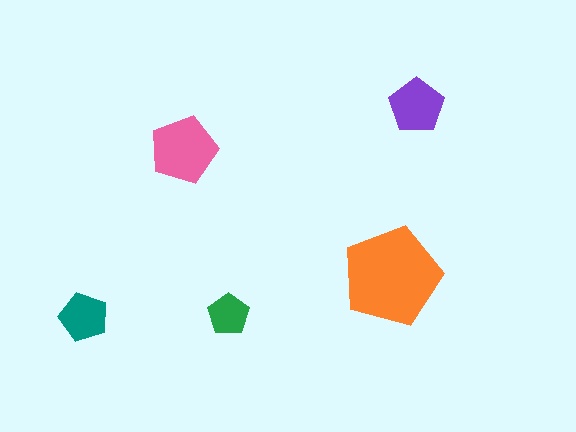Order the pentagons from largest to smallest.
the orange one, the pink one, the purple one, the teal one, the green one.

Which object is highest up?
The purple pentagon is topmost.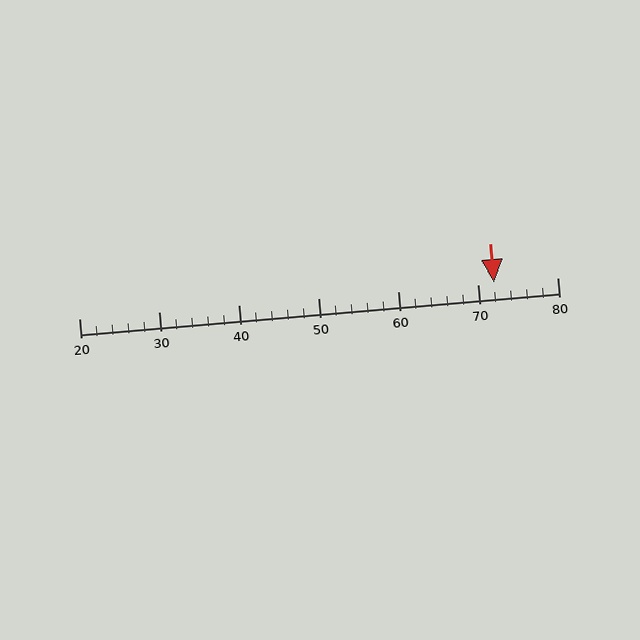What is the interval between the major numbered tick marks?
The major tick marks are spaced 10 units apart.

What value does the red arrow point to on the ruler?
The red arrow points to approximately 72.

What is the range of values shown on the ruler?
The ruler shows values from 20 to 80.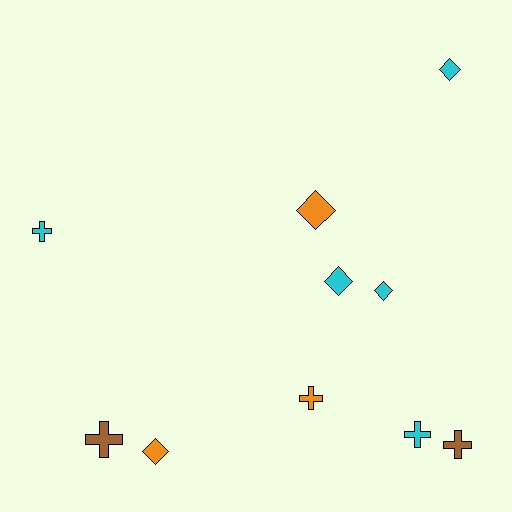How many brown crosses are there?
There are 2 brown crosses.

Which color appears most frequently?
Cyan, with 5 objects.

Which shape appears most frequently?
Diamond, with 5 objects.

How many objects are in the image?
There are 10 objects.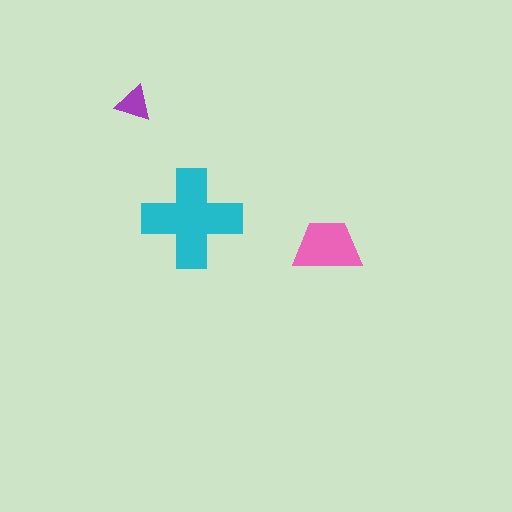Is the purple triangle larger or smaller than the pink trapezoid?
Smaller.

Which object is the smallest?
The purple triangle.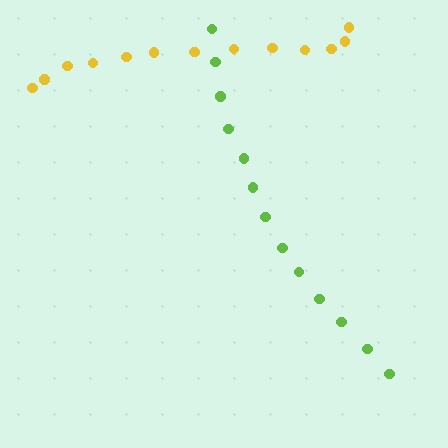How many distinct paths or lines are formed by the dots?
There are 2 distinct paths.